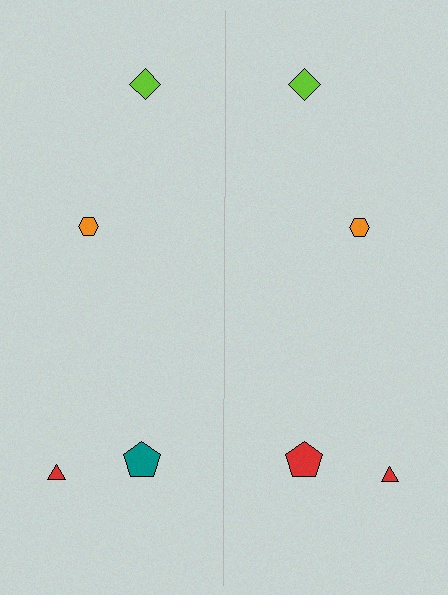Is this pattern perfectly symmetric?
No, the pattern is not perfectly symmetric. The red pentagon on the right side breaks the symmetry — its mirror counterpart is teal.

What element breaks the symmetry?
The red pentagon on the right side breaks the symmetry — its mirror counterpart is teal.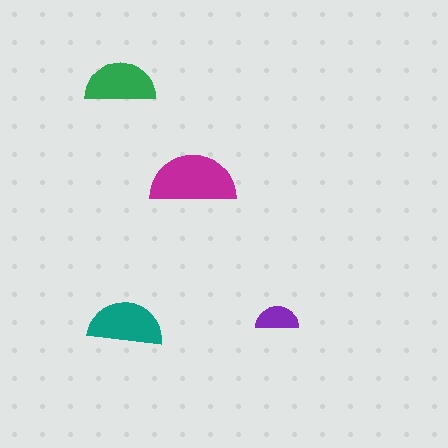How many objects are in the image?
There are 4 objects in the image.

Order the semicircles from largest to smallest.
the magenta one, the teal one, the green one, the purple one.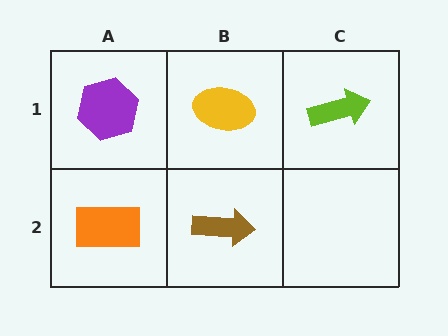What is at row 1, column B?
A yellow ellipse.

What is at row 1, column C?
A lime arrow.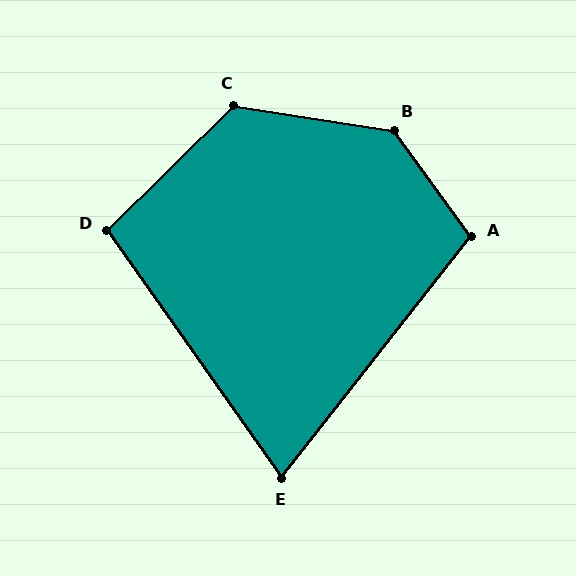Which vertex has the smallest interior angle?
E, at approximately 73 degrees.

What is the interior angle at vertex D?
Approximately 99 degrees (obtuse).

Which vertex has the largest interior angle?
B, at approximately 135 degrees.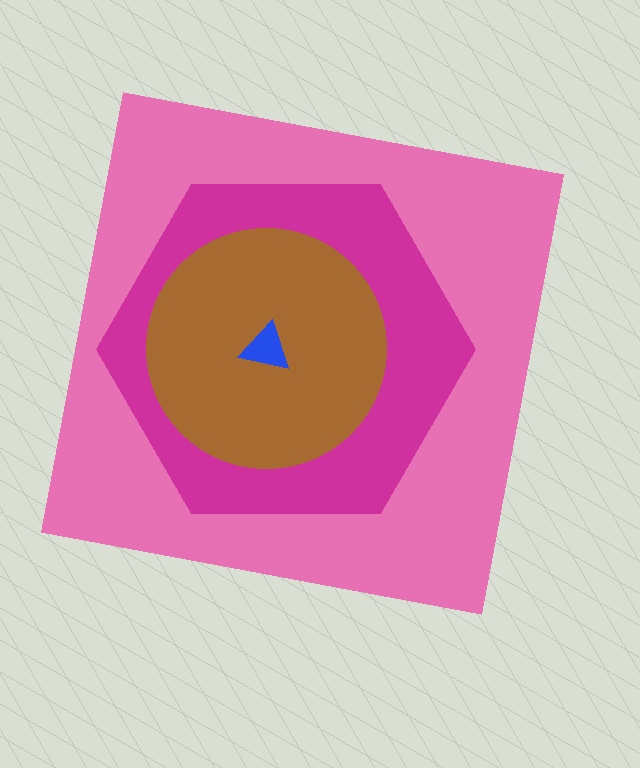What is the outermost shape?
The pink square.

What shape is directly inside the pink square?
The magenta hexagon.